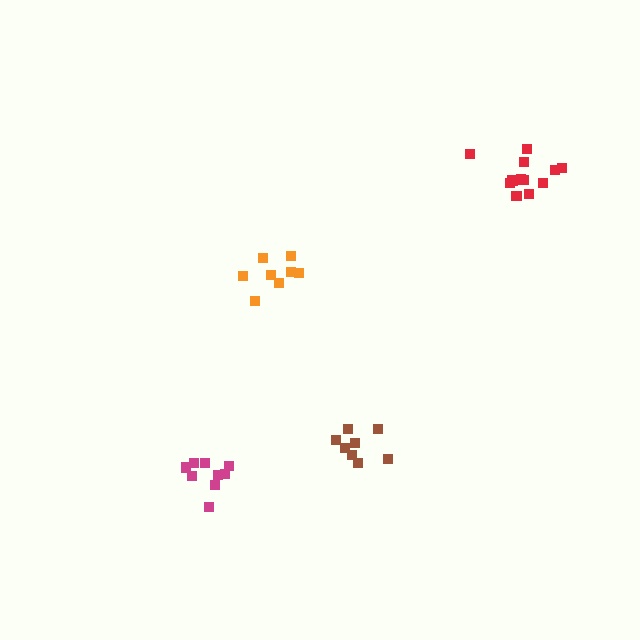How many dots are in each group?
Group 1: 13 dots, Group 2: 8 dots, Group 3: 8 dots, Group 4: 9 dots (38 total).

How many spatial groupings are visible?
There are 4 spatial groupings.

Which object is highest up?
The red cluster is topmost.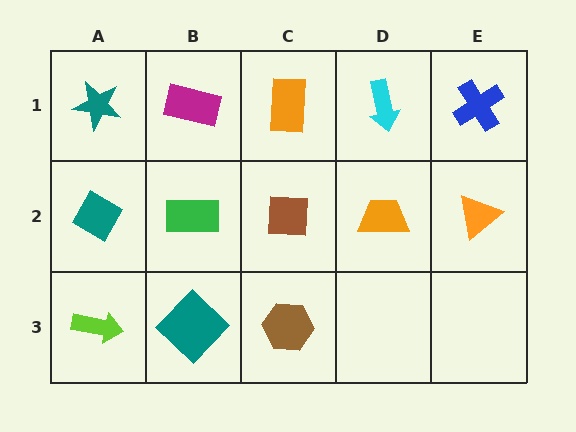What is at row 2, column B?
A green rectangle.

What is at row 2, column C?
A brown square.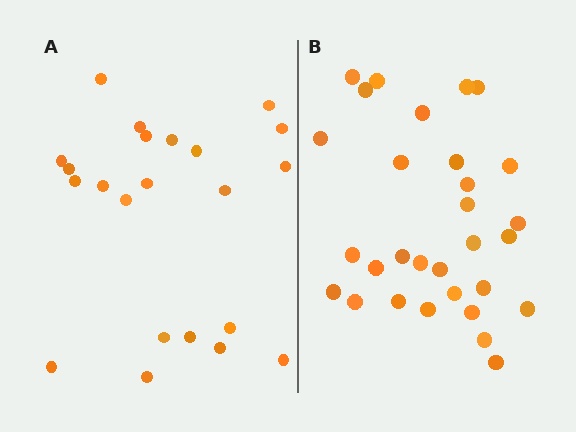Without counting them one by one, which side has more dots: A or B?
Region B (the right region) has more dots.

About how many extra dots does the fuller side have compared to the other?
Region B has roughly 8 or so more dots than region A.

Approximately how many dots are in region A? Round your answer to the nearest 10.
About 20 dots. (The exact count is 22, which rounds to 20.)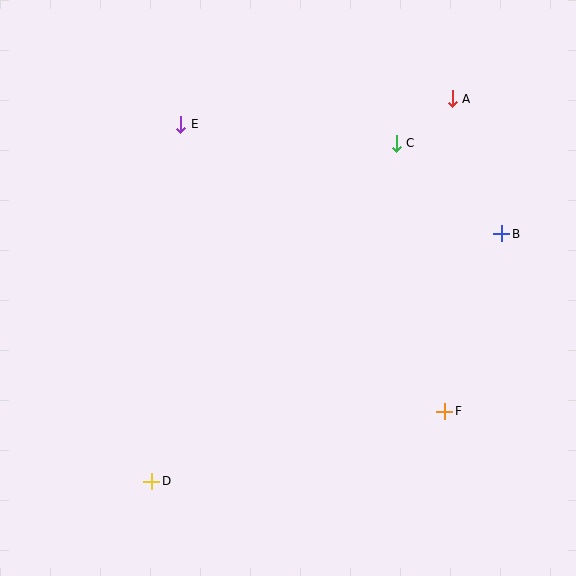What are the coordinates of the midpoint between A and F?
The midpoint between A and F is at (448, 255).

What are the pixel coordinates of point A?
Point A is at (452, 99).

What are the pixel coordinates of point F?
Point F is at (445, 411).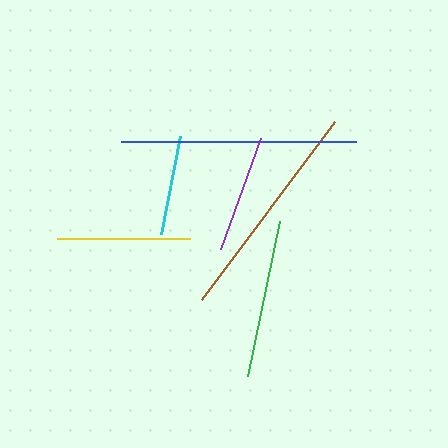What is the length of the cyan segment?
The cyan segment is approximately 99 pixels long.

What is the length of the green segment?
The green segment is approximately 159 pixels long.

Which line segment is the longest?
The blue line is the longest at approximately 236 pixels.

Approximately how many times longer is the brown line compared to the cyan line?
The brown line is approximately 2.2 times the length of the cyan line.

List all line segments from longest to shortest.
From longest to shortest: blue, brown, green, yellow, purple, cyan.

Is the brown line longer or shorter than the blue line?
The blue line is longer than the brown line.